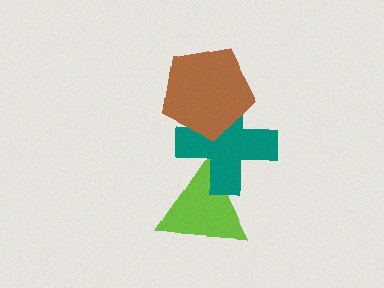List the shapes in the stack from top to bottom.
From top to bottom: the brown pentagon, the teal cross, the lime triangle.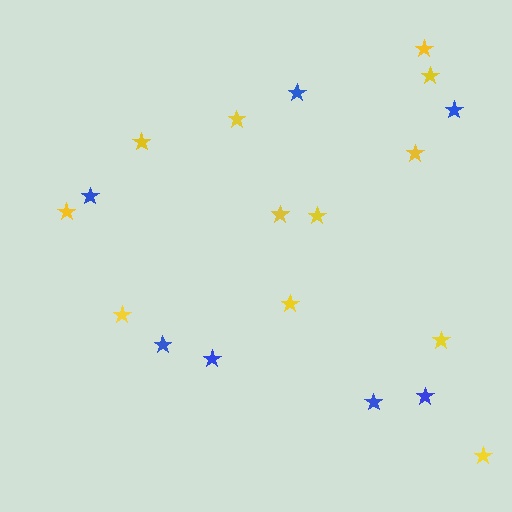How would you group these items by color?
There are 2 groups: one group of yellow stars (12) and one group of blue stars (7).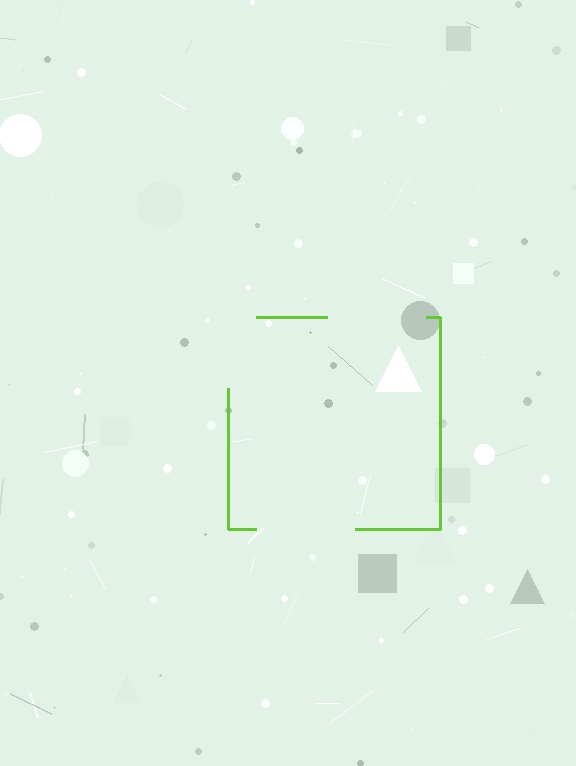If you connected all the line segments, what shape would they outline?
They would outline a square.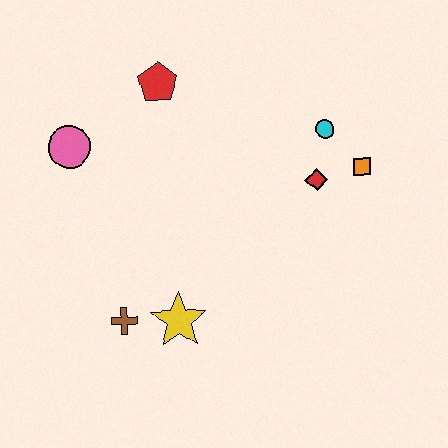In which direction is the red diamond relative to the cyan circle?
The red diamond is below the cyan circle.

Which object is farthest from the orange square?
The pink circle is farthest from the orange square.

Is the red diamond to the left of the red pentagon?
No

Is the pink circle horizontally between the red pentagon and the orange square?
No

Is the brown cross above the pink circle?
No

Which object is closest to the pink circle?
The red pentagon is closest to the pink circle.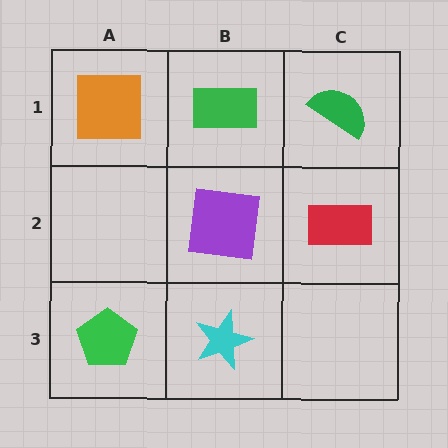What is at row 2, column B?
A purple square.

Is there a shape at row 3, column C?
No, that cell is empty.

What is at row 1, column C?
A green semicircle.